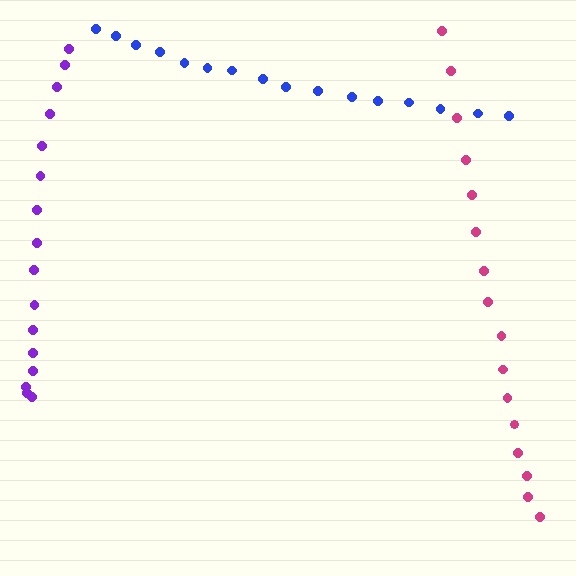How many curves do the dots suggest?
There are 3 distinct paths.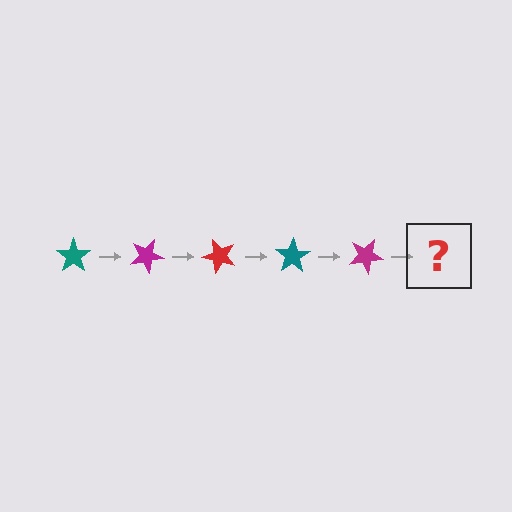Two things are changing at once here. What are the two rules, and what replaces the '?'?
The two rules are that it rotates 25 degrees each step and the color cycles through teal, magenta, and red. The '?' should be a red star, rotated 125 degrees from the start.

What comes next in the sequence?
The next element should be a red star, rotated 125 degrees from the start.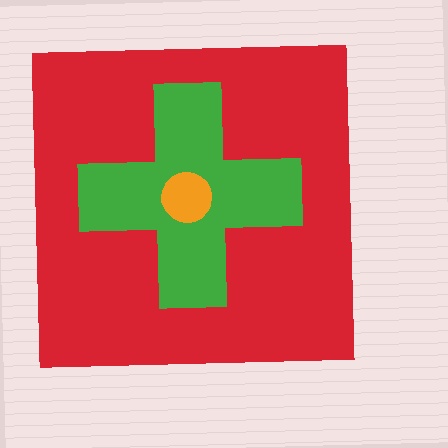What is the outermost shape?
The red square.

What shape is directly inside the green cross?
The orange circle.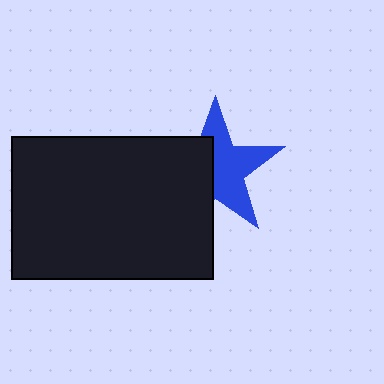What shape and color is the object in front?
The object in front is a black rectangle.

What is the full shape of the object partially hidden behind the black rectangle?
The partially hidden object is a blue star.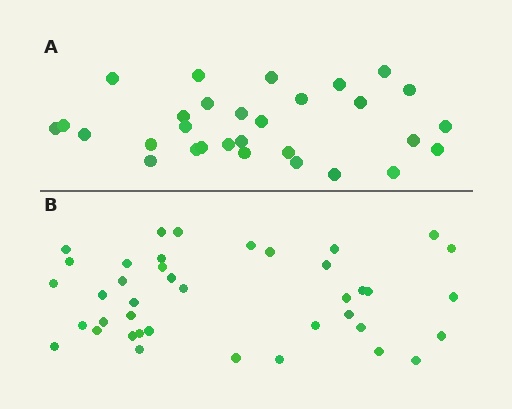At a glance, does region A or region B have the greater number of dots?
Region B (the bottom region) has more dots.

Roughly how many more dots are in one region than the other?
Region B has roughly 10 or so more dots than region A.